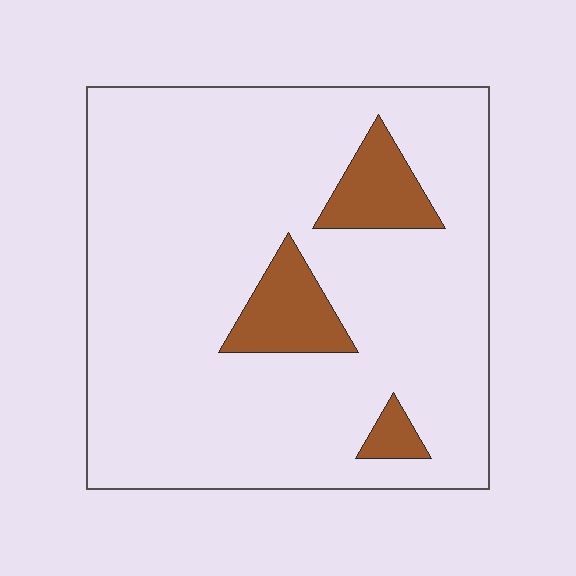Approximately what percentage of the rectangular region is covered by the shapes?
Approximately 10%.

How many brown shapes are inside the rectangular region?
3.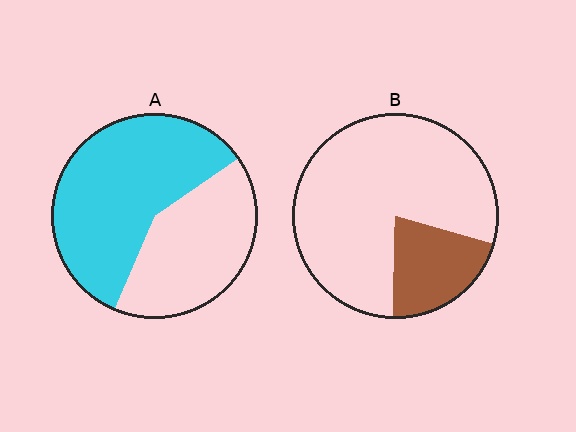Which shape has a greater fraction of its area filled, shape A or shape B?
Shape A.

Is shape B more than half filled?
No.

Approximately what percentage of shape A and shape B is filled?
A is approximately 60% and B is approximately 20%.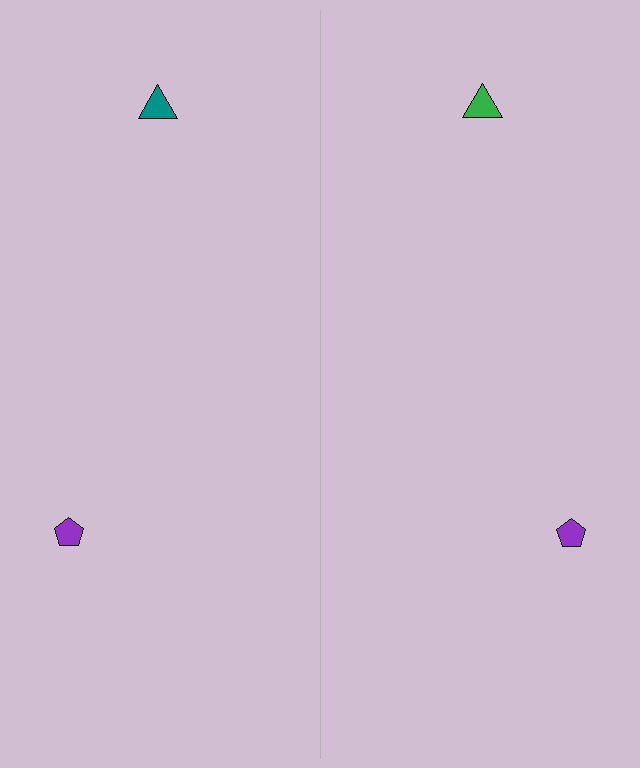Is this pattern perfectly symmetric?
No, the pattern is not perfectly symmetric. The green triangle on the right side breaks the symmetry — its mirror counterpart is teal.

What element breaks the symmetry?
The green triangle on the right side breaks the symmetry — its mirror counterpart is teal.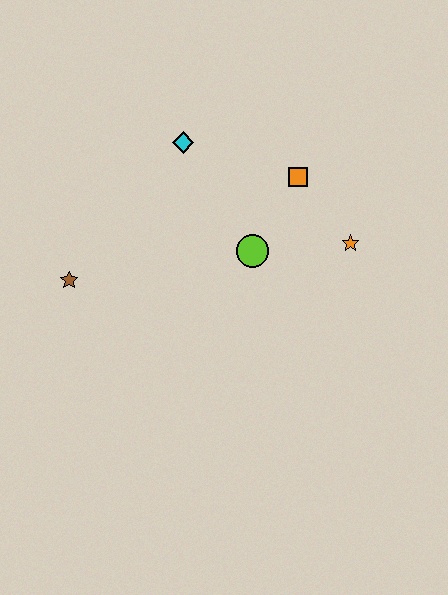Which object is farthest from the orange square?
The brown star is farthest from the orange square.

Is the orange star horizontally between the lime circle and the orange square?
No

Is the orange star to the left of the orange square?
No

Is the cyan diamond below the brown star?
No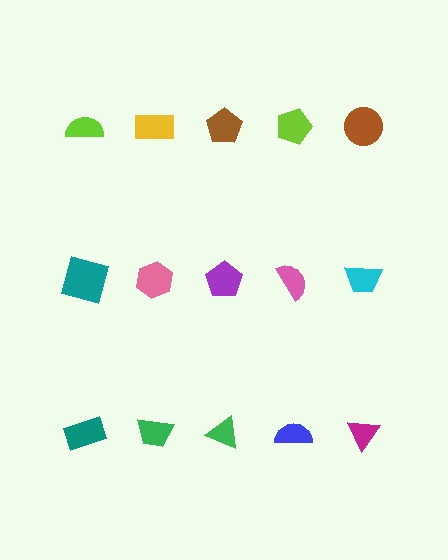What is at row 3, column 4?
A blue semicircle.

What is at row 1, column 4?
A lime pentagon.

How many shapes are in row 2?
5 shapes.